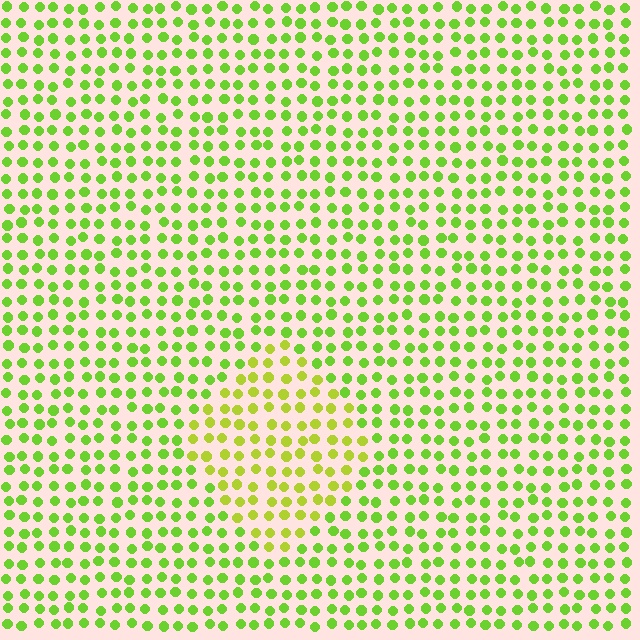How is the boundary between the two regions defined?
The boundary is defined purely by a slight shift in hue (about 26 degrees). Spacing, size, and orientation are identical on both sides.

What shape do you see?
I see a diamond.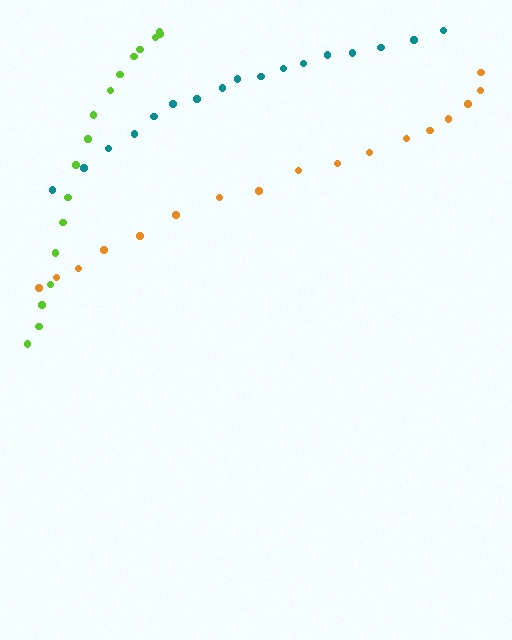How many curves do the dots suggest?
There are 3 distinct paths.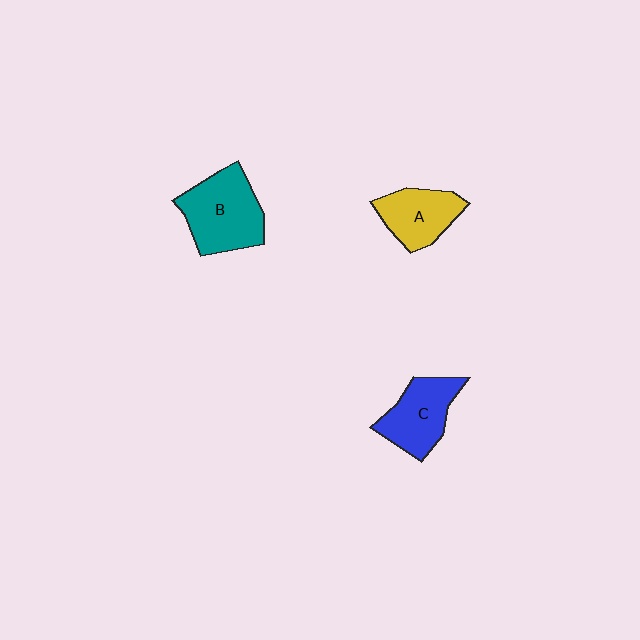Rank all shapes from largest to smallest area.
From largest to smallest: B (teal), C (blue), A (yellow).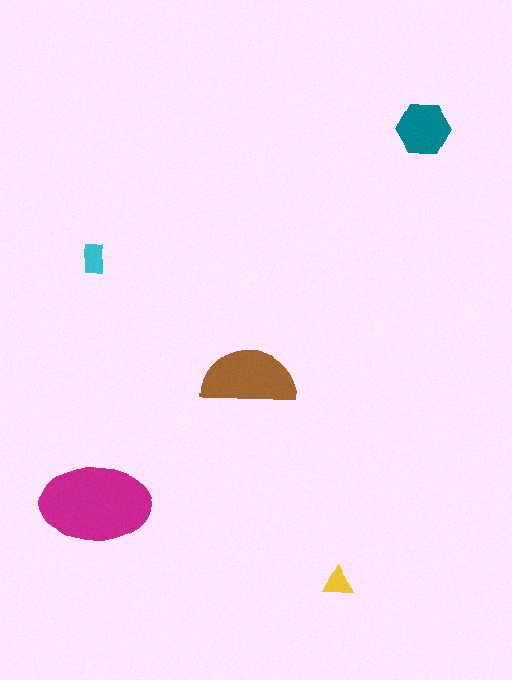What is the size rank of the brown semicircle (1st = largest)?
2nd.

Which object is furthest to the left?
The cyan rectangle is leftmost.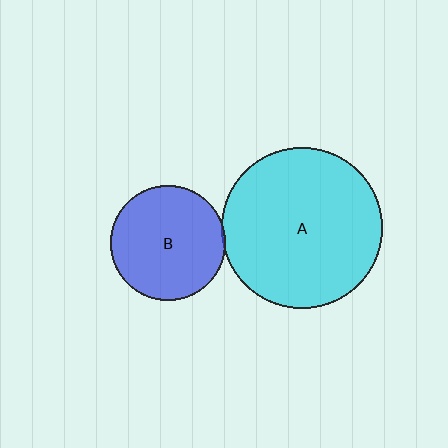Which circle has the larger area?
Circle A (cyan).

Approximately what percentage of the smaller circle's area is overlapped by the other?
Approximately 5%.